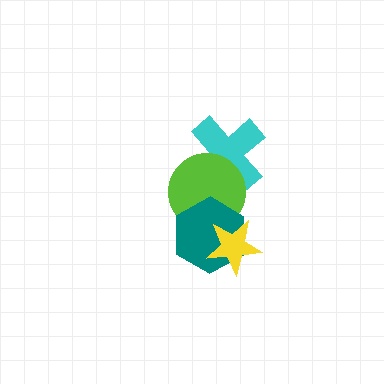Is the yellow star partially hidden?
No, no other shape covers it.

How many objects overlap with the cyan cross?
1 object overlaps with the cyan cross.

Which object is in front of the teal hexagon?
The yellow star is in front of the teal hexagon.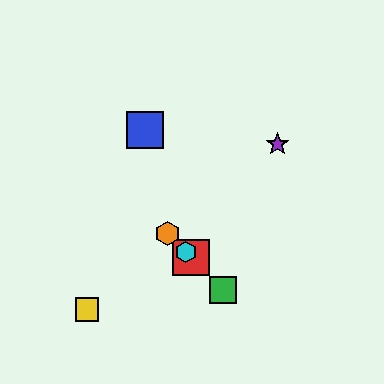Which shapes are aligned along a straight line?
The red square, the green square, the orange hexagon, the cyan hexagon are aligned along a straight line.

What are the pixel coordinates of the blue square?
The blue square is at (145, 130).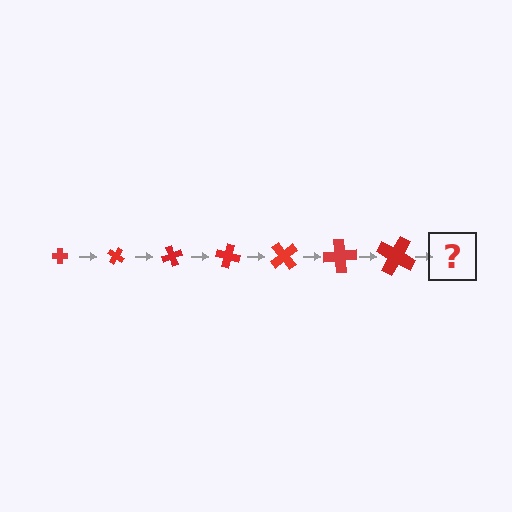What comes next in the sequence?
The next element should be a cross, larger than the previous one and rotated 245 degrees from the start.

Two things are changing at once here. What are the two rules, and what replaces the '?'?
The two rules are that the cross grows larger each step and it rotates 35 degrees each step. The '?' should be a cross, larger than the previous one and rotated 245 degrees from the start.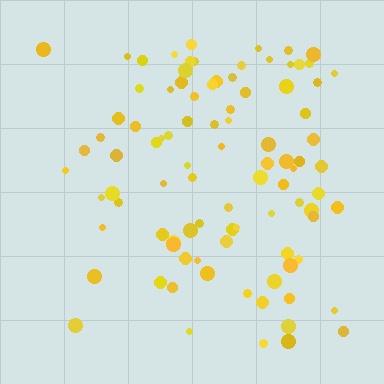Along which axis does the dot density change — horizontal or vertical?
Horizontal.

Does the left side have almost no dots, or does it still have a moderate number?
Still a moderate number, just noticeably fewer than the right.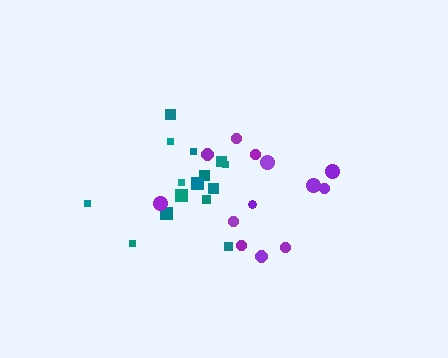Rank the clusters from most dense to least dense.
teal, purple.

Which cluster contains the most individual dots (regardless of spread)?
Teal (15).